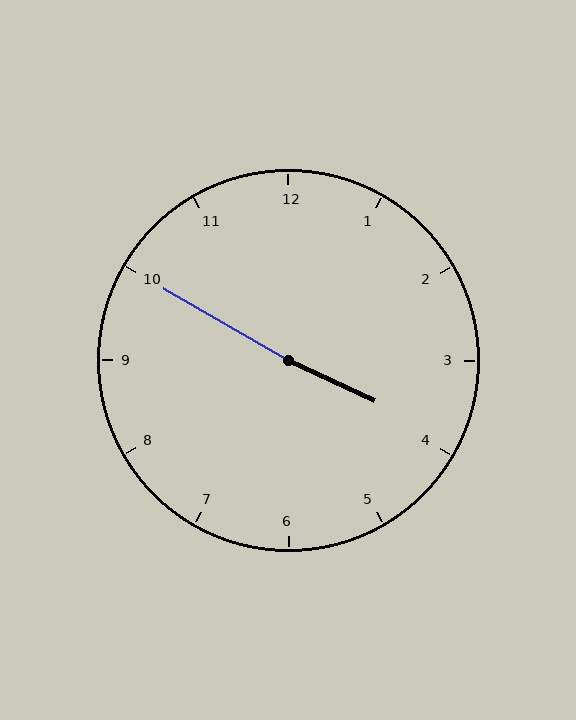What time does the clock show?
3:50.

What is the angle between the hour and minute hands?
Approximately 175 degrees.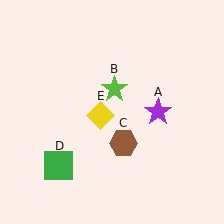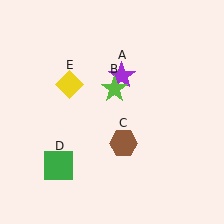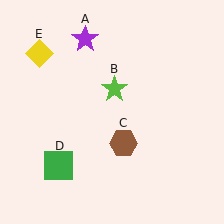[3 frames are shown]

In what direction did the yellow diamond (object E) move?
The yellow diamond (object E) moved up and to the left.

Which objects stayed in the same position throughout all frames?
Lime star (object B) and brown hexagon (object C) and green square (object D) remained stationary.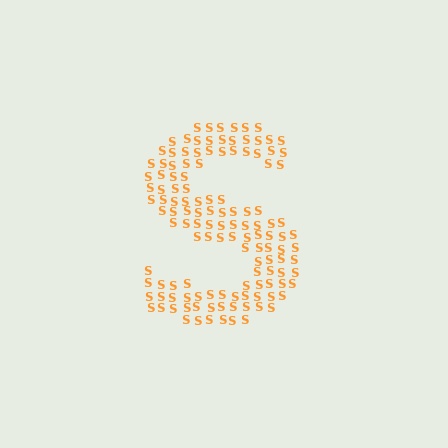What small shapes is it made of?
It is made of small letter S's.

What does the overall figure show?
The overall figure shows the letter S.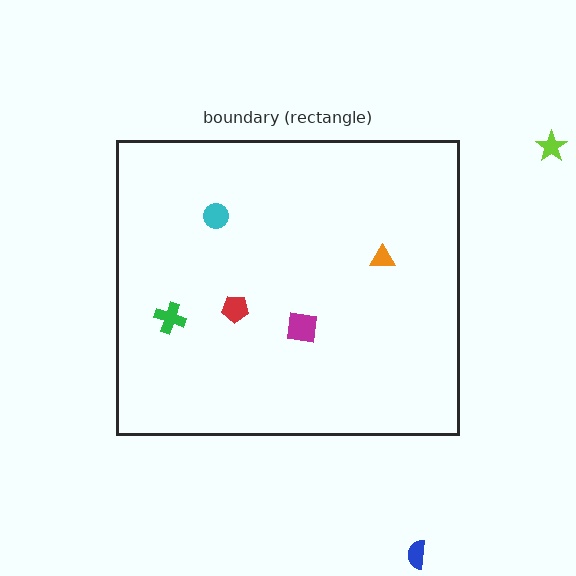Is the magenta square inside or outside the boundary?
Inside.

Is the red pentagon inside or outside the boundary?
Inside.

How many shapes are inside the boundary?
5 inside, 2 outside.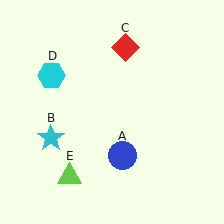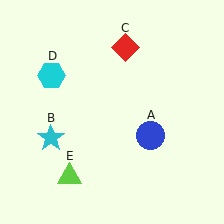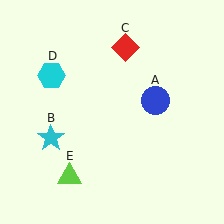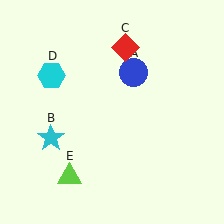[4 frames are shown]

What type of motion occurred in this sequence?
The blue circle (object A) rotated counterclockwise around the center of the scene.